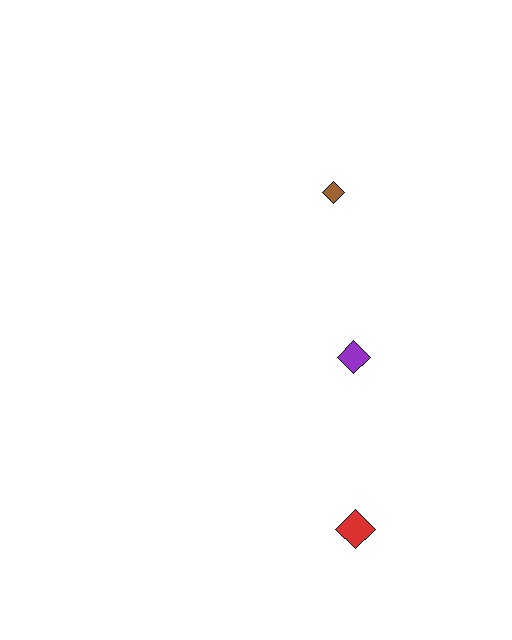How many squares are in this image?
There are no squares.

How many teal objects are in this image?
There are no teal objects.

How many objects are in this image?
There are 3 objects.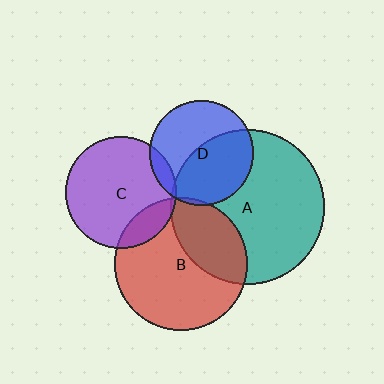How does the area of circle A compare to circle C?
Approximately 1.9 times.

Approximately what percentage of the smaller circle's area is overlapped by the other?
Approximately 10%.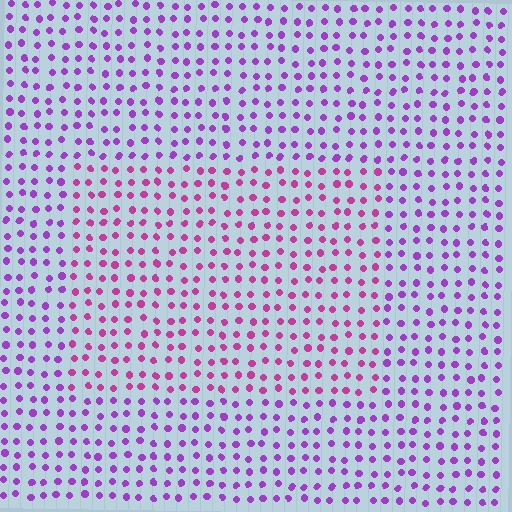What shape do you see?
I see a rectangle.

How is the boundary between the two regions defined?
The boundary is defined purely by a slight shift in hue (about 34 degrees). Spacing, size, and orientation are identical on both sides.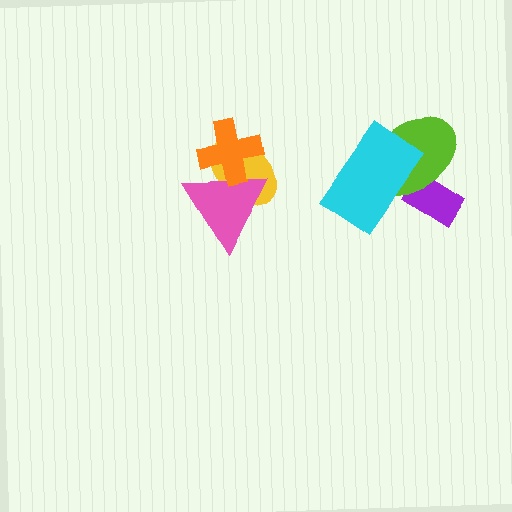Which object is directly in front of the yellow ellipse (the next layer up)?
The pink triangle is directly in front of the yellow ellipse.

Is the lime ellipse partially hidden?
Yes, it is partially covered by another shape.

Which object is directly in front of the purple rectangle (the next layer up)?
The lime ellipse is directly in front of the purple rectangle.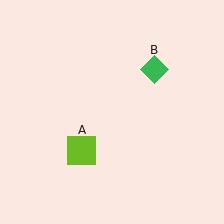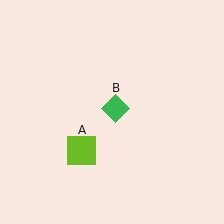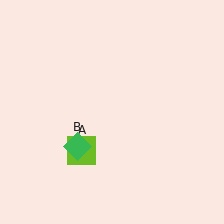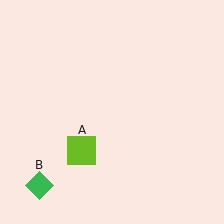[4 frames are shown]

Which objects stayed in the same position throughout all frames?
Lime square (object A) remained stationary.